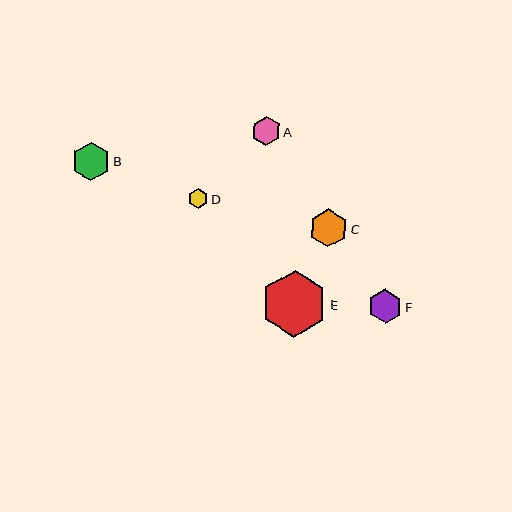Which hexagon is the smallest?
Hexagon D is the smallest with a size of approximately 20 pixels.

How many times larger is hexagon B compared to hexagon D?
Hexagon B is approximately 1.9 times the size of hexagon D.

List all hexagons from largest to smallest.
From largest to smallest: E, B, C, F, A, D.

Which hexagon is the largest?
Hexagon E is the largest with a size of approximately 67 pixels.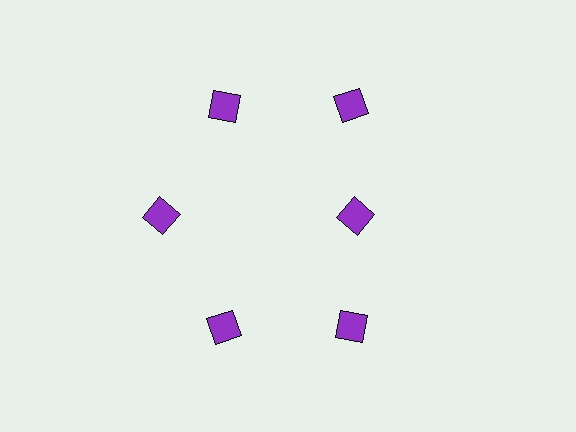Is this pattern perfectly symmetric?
No. The 6 purple diamonds are arranged in a ring, but one element near the 3 o'clock position is pulled inward toward the center, breaking the 6-fold rotational symmetry.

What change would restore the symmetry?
The symmetry would be restored by moving it outward, back onto the ring so that all 6 diamonds sit at equal angles and equal distance from the center.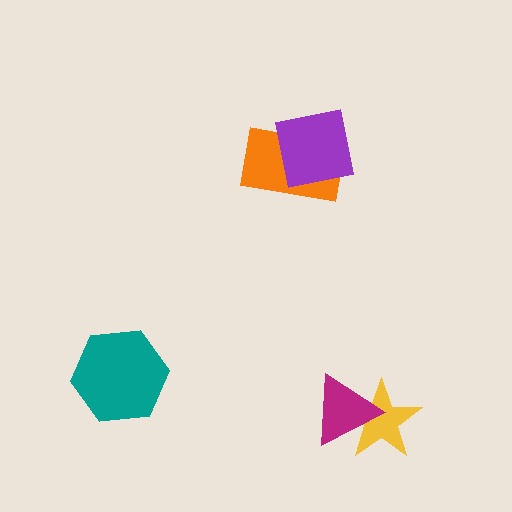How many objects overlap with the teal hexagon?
0 objects overlap with the teal hexagon.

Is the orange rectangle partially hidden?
Yes, it is partially covered by another shape.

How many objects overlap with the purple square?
1 object overlaps with the purple square.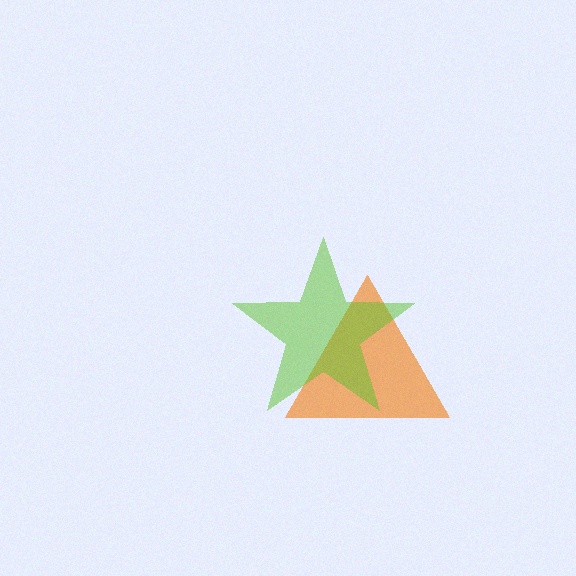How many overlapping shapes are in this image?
There are 2 overlapping shapes in the image.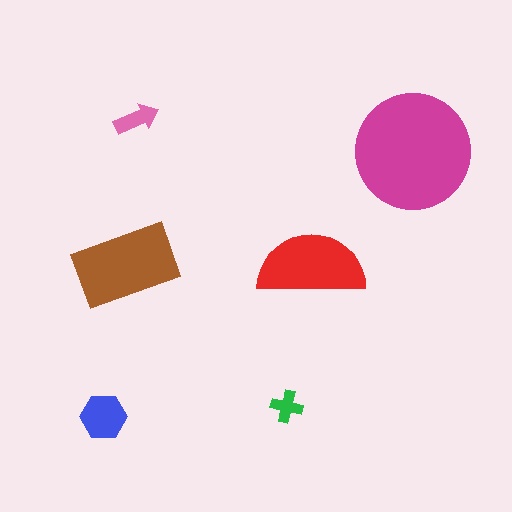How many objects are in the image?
There are 6 objects in the image.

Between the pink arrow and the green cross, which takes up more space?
The pink arrow.